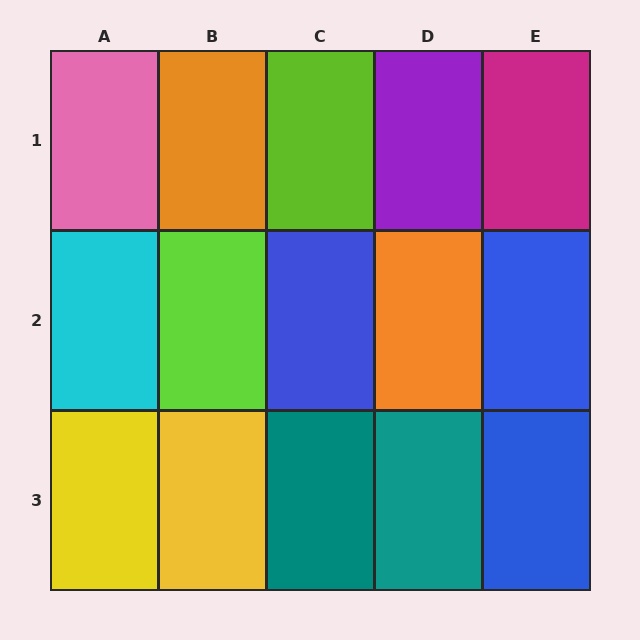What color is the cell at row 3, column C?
Teal.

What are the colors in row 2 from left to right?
Cyan, lime, blue, orange, blue.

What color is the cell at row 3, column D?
Teal.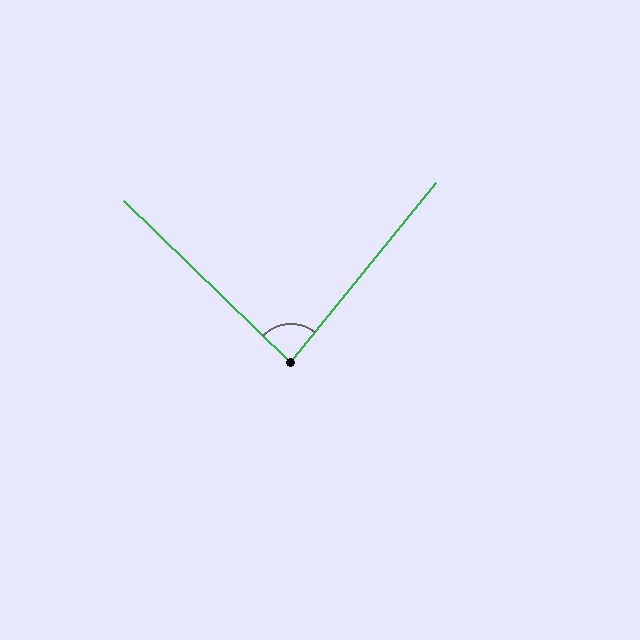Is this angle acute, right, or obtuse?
It is acute.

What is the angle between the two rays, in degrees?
Approximately 85 degrees.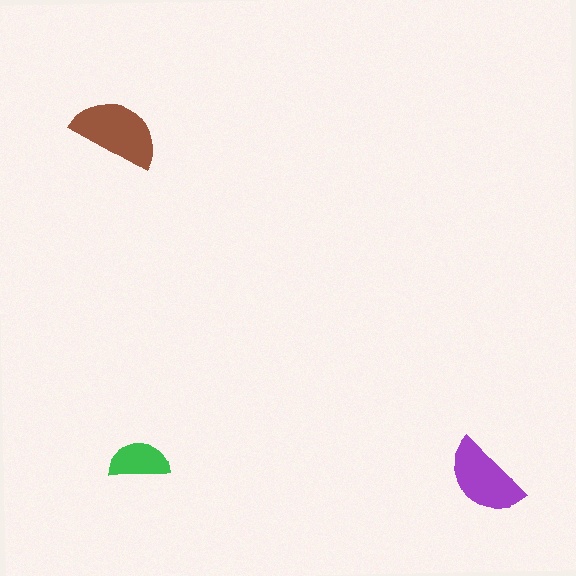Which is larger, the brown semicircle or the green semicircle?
The brown one.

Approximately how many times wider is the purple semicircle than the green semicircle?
About 1.5 times wider.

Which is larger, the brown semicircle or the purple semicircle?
The brown one.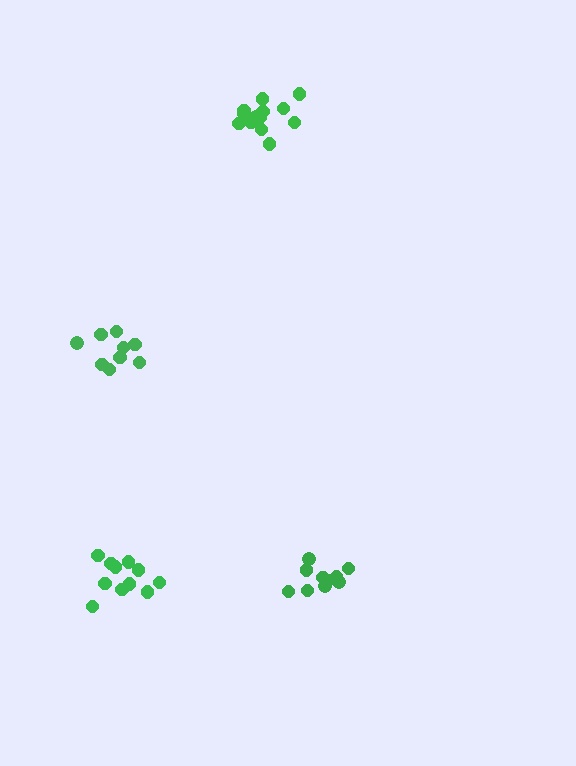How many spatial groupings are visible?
There are 4 spatial groupings.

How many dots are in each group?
Group 1: 10 dots, Group 2: 11 dots, Group 3: 9 dots, Group 4: 13 dots (43 total).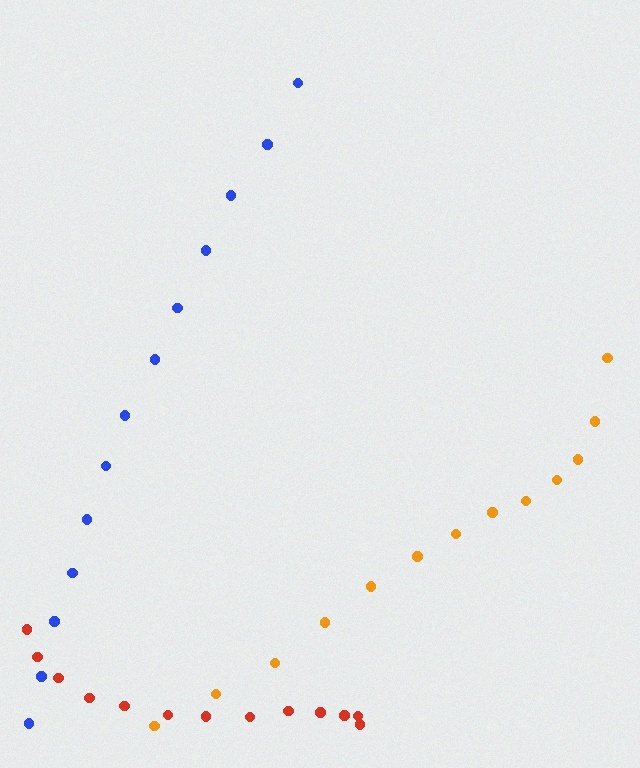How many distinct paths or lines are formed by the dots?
There are 3 distinct paths.